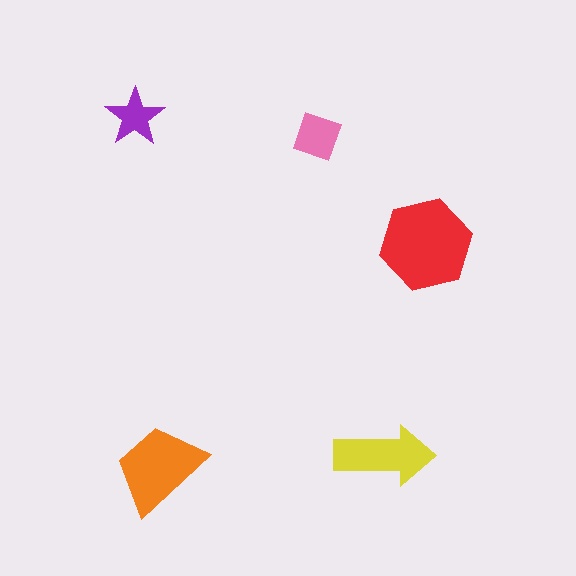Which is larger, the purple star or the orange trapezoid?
The orange trapezoid.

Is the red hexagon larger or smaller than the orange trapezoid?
Larger.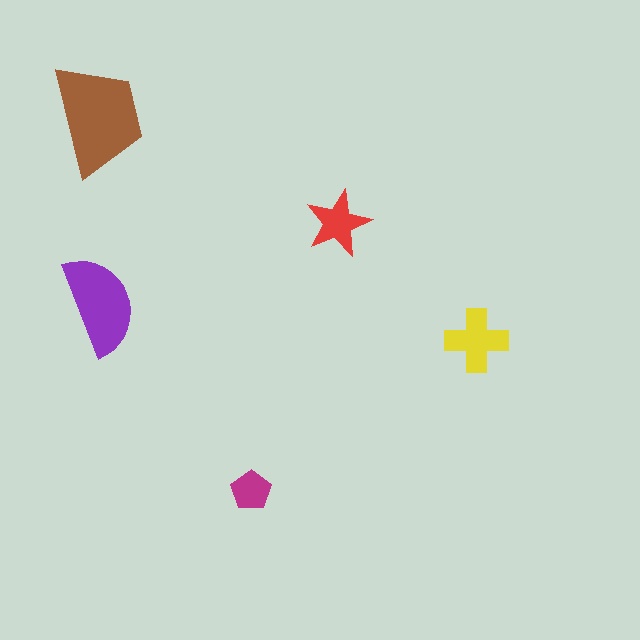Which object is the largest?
The brown trapezoid.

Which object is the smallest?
The magenta pentagon.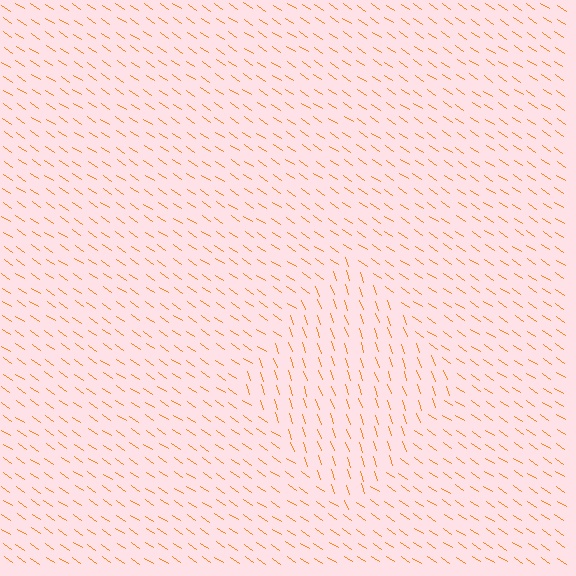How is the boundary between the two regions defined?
The boundary is defined purely by a change in line orientation (approximately 37 degrees difference). All lines are the same color and thickness.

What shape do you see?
I see a diamond.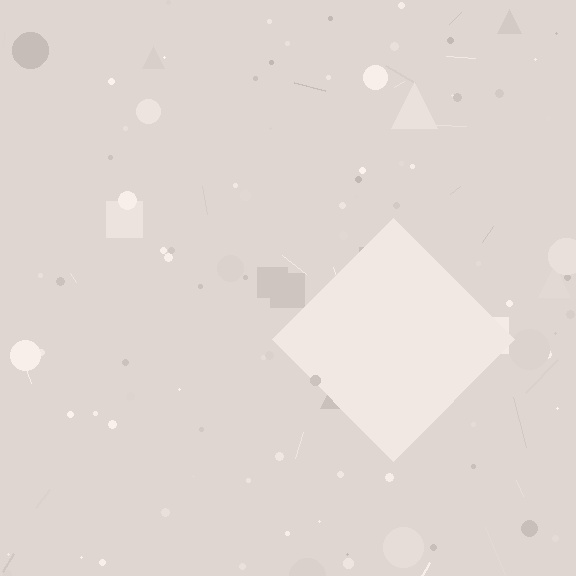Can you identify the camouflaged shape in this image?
The camouflaged shape is a diamond.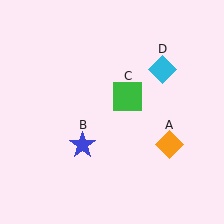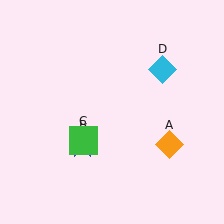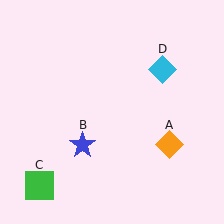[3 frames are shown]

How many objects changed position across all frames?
1 object changed position: green square (object C).